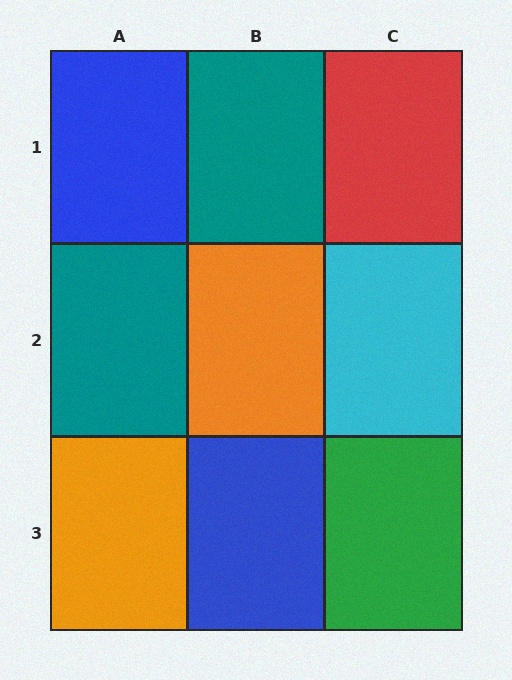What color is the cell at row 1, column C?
Red.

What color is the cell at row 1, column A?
Blue.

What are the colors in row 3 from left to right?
Orange, blue, green.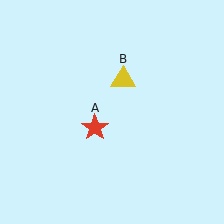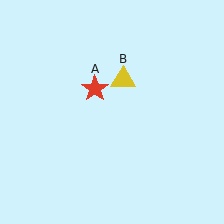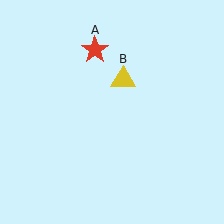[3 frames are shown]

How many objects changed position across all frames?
1 object changed position: red star (object A).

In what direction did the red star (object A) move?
The red star (object A) moved up.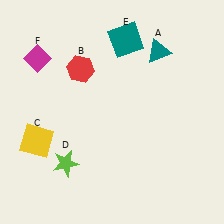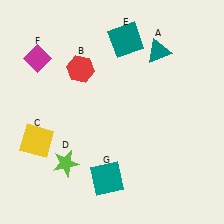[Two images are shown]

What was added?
A teal square (G) was added in Image 2.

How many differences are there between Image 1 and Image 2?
There is 1 difference between the two images.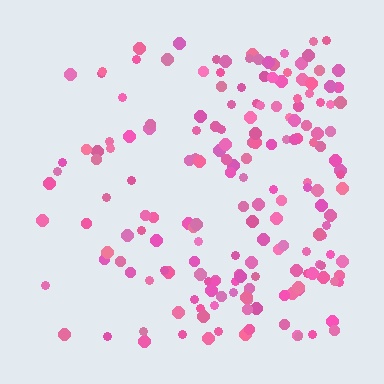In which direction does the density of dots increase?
From left to right, with the right side densest.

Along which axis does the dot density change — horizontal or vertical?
Horizontal.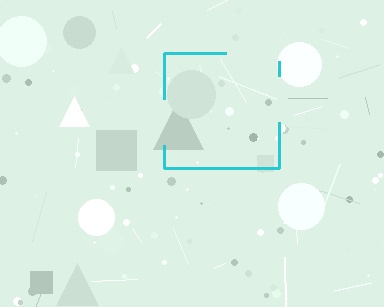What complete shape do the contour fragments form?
The contour fragments form a square.